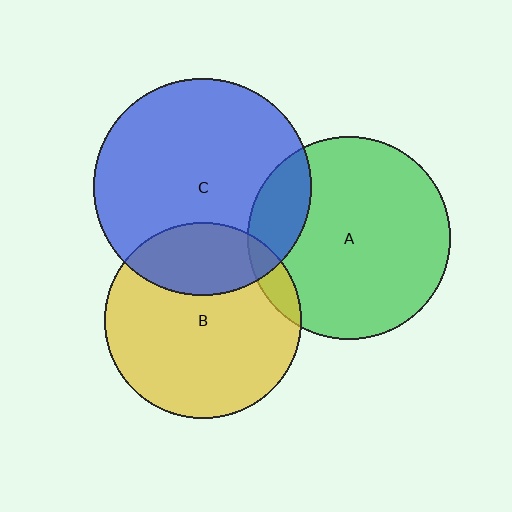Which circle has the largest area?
Circle C (blue).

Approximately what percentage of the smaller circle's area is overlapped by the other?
Approximately 15%.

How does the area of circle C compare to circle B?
Approximately 1.2 times.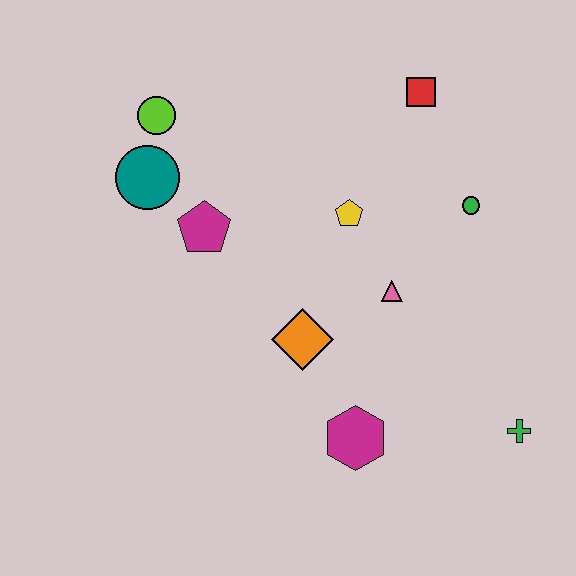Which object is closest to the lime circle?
The teal circle is closest to the lime circle.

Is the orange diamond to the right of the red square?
No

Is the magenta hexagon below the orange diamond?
Yes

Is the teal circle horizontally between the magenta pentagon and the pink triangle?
No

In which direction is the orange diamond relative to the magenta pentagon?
The orange diamond is below the magenta pentagon.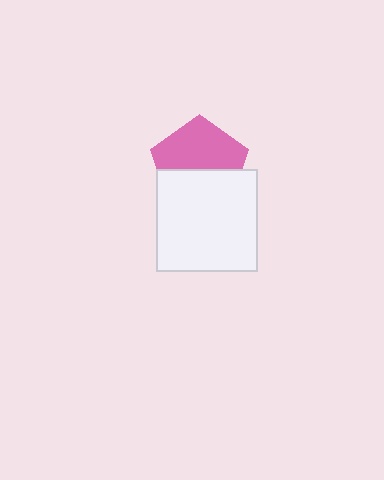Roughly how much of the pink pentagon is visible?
About half of it is visible (roughly 56%).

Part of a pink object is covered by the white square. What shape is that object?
It is a pentagon.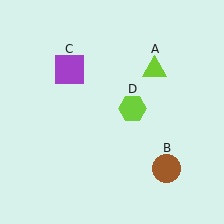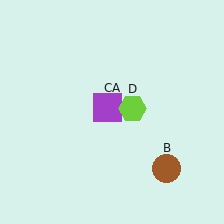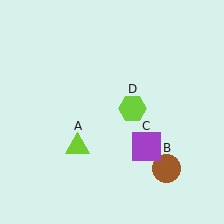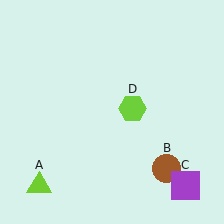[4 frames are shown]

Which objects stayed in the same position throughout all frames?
Brown circle (object B) and lime hexagon (object D) remained stationary.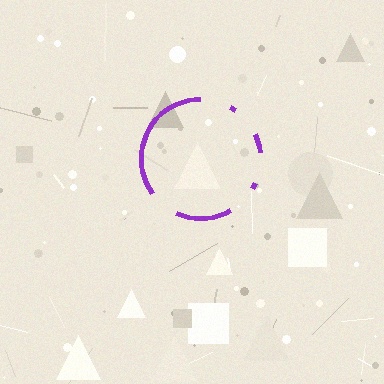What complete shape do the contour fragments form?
The contour fragments form a circle.